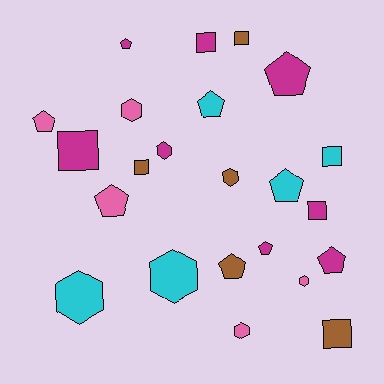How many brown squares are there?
There are 3 brown squares.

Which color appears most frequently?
Magenta, with 8 objects.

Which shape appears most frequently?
Pentagon, with 9 objects.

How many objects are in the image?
There are 23 objects.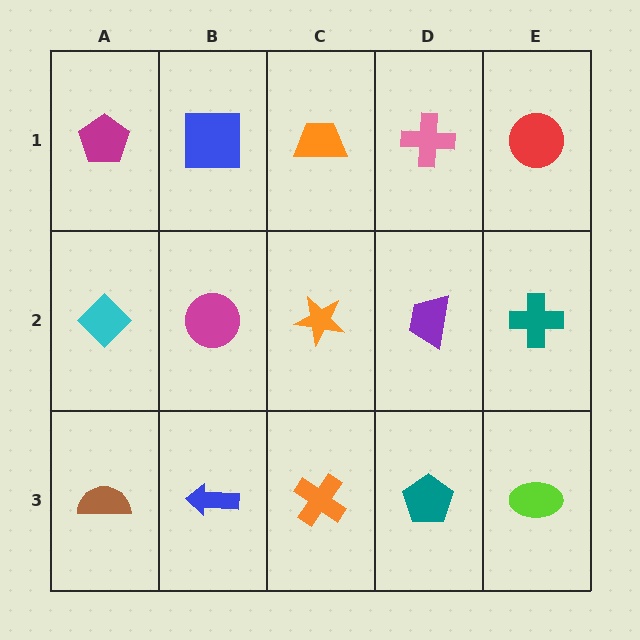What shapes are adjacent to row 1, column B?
A magenta circle (row 2, column B), a magenta pentagon (row 1, column A), an orange trapezoid (row 1, column C).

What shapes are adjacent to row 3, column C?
An orange star (row 2, column C), a blue arrow (row 3, column B), a teal pentagon (row 3, column D).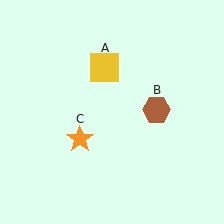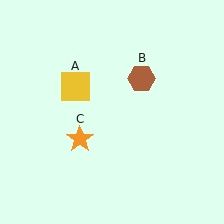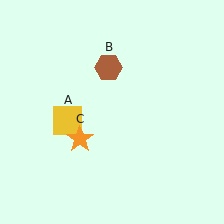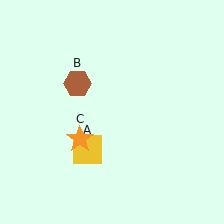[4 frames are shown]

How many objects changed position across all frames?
2 objects changed position: yellow square (object A), brown hexagon (object B).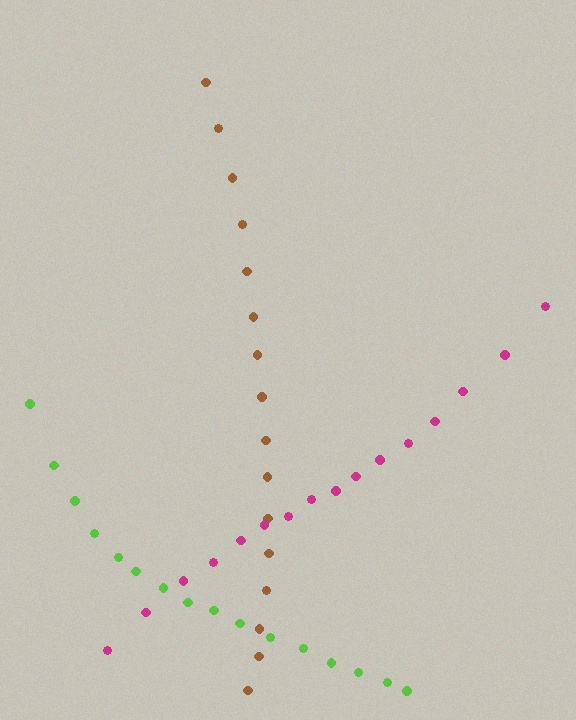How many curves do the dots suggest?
There are 3 distinct paths.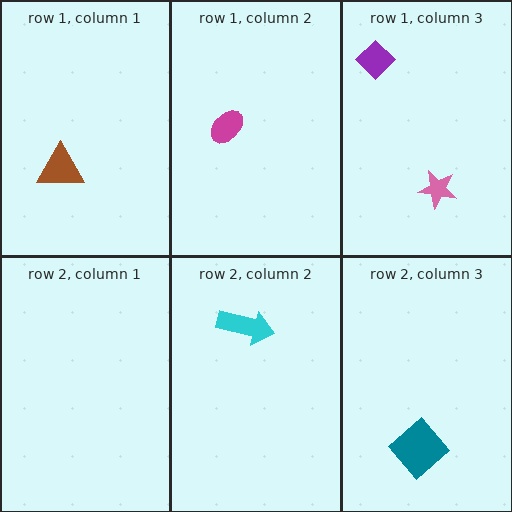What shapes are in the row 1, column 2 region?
The magenta ellipse.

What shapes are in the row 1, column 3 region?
The pink star, the purple diamond.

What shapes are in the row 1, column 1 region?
The brown triangle.